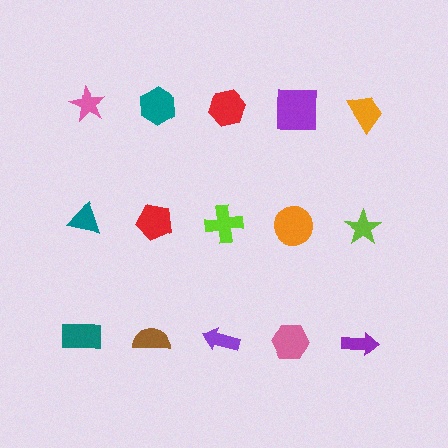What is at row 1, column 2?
A teal hexagon.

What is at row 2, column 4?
An orange circle.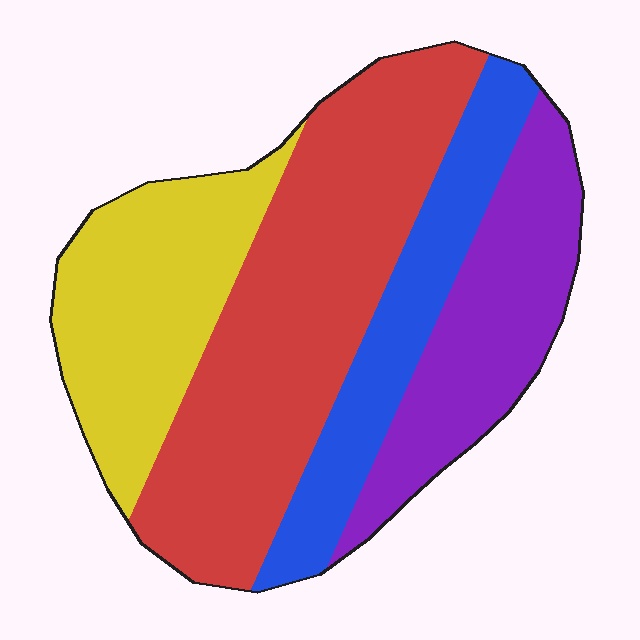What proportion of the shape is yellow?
Yellow covers roughly 25% of the shape.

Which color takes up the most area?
Red, at roughly 40%.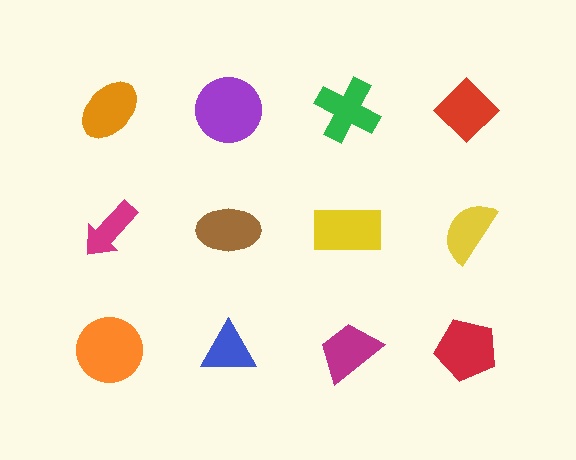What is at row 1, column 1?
An orange ellipse.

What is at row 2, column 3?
A yellow rectangle.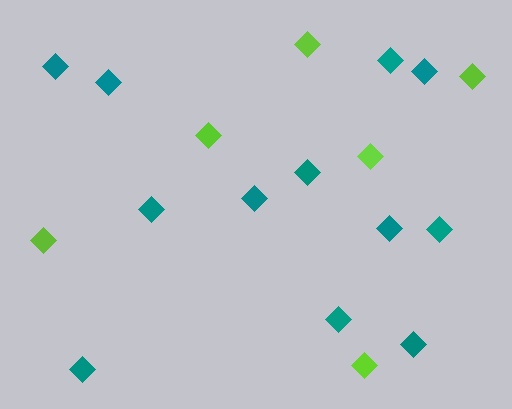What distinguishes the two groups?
There are 2 groups: one group of lime diamonds (6) and one group of teal diamonds (12).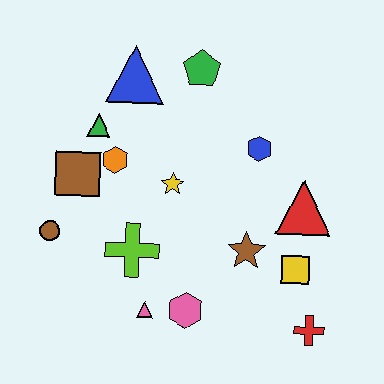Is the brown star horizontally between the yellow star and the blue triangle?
No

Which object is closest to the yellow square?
The brown star is closest to the yellow square.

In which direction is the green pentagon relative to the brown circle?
The green pentagon is above the brown circle.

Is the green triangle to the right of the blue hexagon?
No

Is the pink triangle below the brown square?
Yes